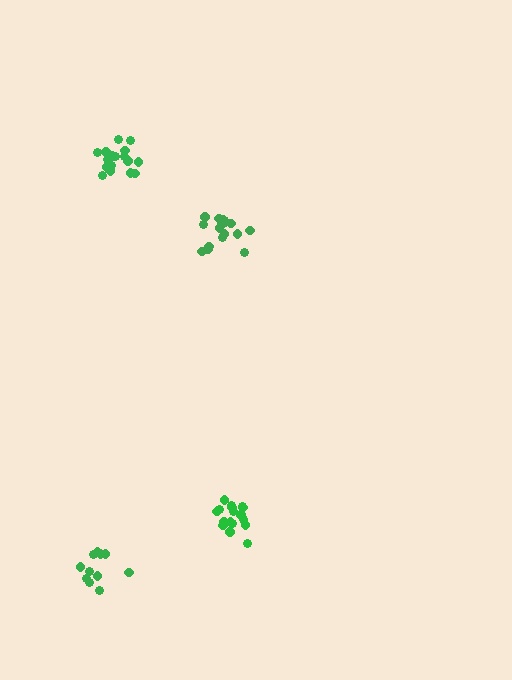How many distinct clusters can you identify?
There are 4 distinct clusters.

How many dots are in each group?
Group 1: 11 dots, Group 2: 17 dots, Group 3: 17 dots, Group 4: 17 dots (62 total).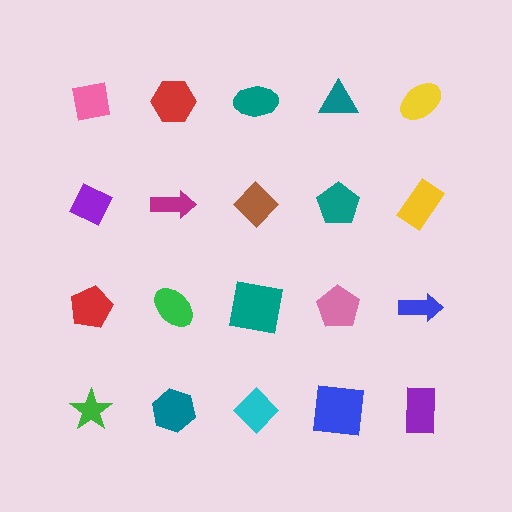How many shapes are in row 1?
5 shapes.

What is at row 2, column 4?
A teal pentagon.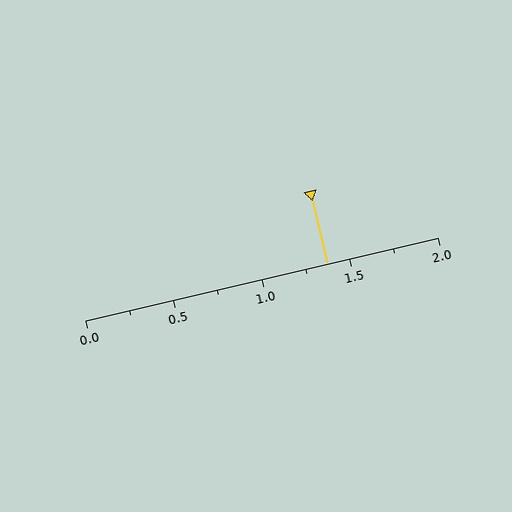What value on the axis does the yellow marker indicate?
The marker indicates approximately 1.38.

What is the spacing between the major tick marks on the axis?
The major ticks are spaced 0.5 apart.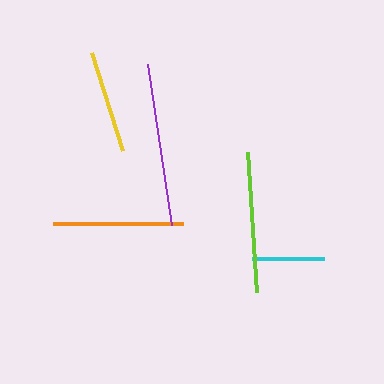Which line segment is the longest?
The purple line is the longest at approximately 163 pixels.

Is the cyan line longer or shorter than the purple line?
The purple line is longer than the cyan line.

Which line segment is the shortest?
The cyan line is the shortest at approximately 72 pixels.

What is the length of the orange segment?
The orange segment is approximately 130 pixels long.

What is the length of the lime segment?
The lime segment is approximately 140 pixels long.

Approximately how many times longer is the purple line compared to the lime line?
The purple line is approximately 1.2 times the length of the lime line.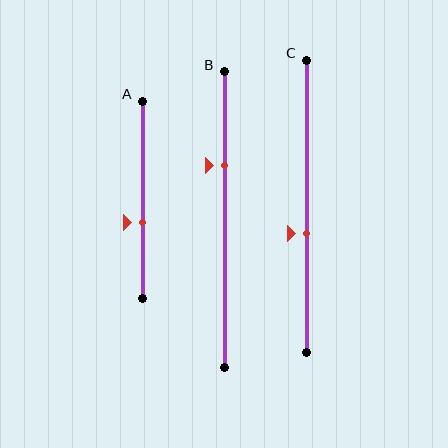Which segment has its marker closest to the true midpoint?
Segment C has its marker closest to the true midpoint.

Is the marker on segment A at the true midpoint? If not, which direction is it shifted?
No, the marker on segment A is shifted downward by about 11% of the segment length.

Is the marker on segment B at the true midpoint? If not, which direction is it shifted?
No, the marker on segment B is shifted upward by about 18% of the segment length.